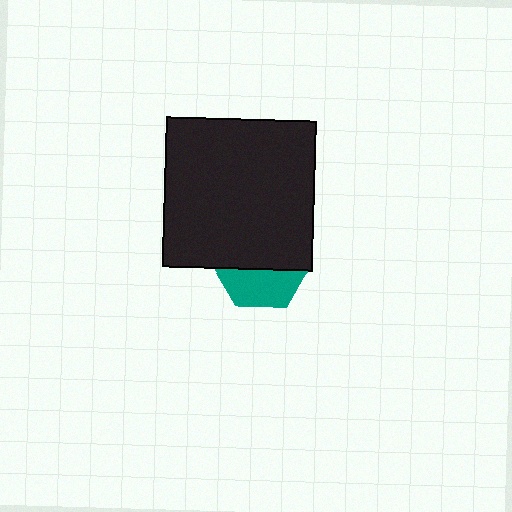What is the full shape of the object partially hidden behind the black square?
The partially hidden object is a teal hexagon.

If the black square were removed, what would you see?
You would see the complete teal hexagon.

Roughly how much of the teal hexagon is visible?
A small part of it is visible (roughly 40%).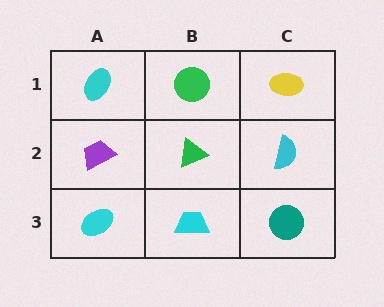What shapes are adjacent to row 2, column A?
A cyan ellipse (row 1, column A), a cyan ellipse (row 3, column A), a green triangle (row 2, column B).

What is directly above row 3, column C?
A cyan semicircle.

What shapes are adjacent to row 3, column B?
A green triangle (row 2, column B), a cyan ellipse (row 3, column A), a teal circle (row 3, column C).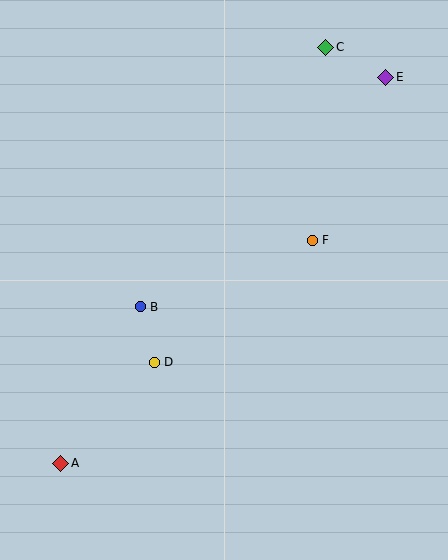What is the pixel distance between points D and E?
The distance between D and E is 367 pixels.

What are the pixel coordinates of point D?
Point D is at (154, 362).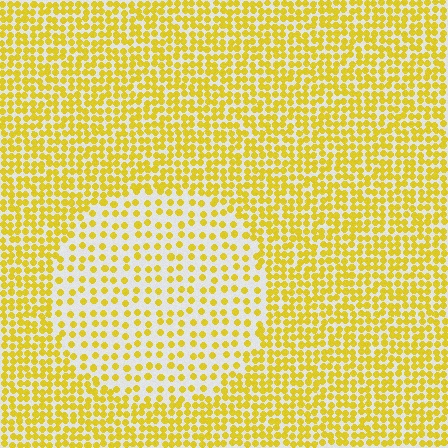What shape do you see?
I see a circle.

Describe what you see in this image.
The image contains small yellow elements arranged at two different densities. A circle-shaped region is visible where the elements are less densely packed than the surrounding area.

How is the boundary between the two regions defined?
The boundary is defined by a change in element density (approximately 2.1x ratio). All elements are the same color, size, and shape.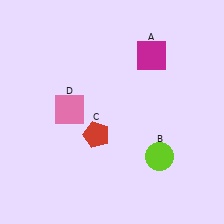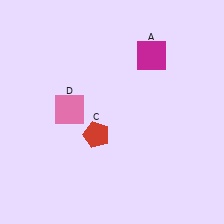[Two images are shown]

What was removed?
The lime circle (B) was removed in Image 2.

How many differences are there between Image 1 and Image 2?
There is 1 difference between the two images.